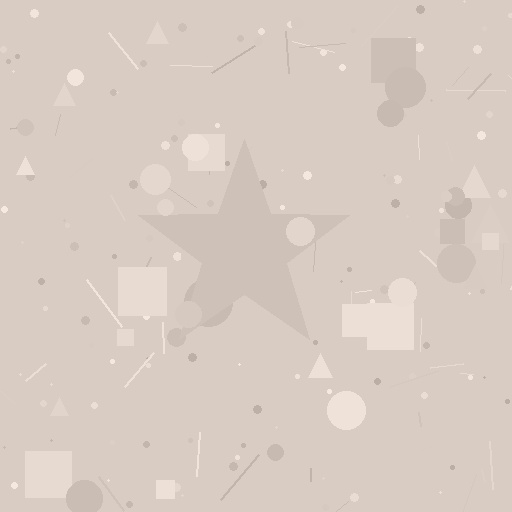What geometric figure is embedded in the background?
A star is embedded in the background.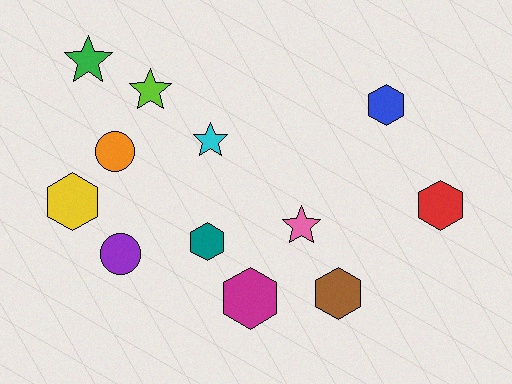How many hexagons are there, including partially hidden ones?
There are 6 hexagons.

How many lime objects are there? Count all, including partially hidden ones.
There is 1 lime object.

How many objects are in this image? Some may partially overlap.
There are 12 objects.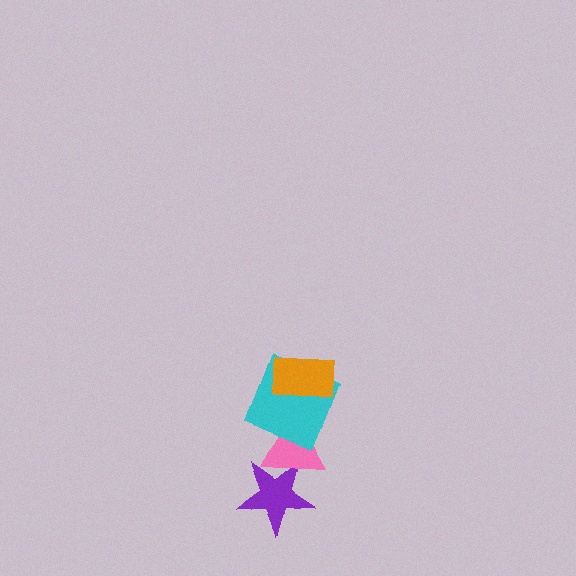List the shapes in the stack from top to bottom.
From top to bottom: the orange rectangle, the cyan square, the pink triangle, the purple star.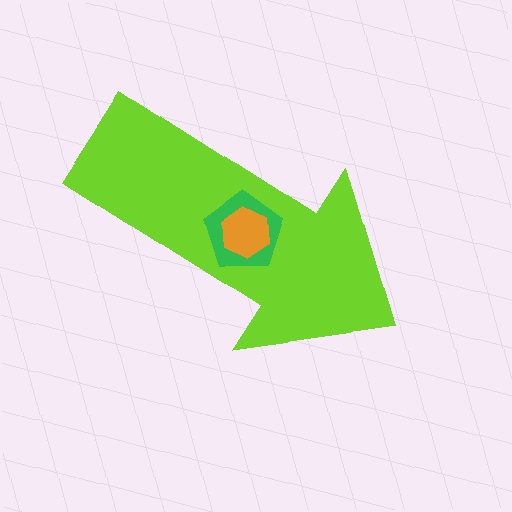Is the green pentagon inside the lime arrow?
Yes.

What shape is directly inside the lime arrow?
The green pentagon.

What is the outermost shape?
The lime arrow.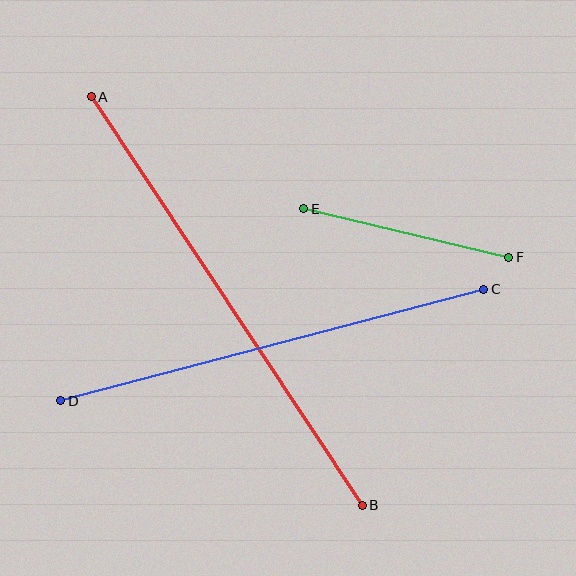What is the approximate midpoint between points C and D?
The midpoint is at approximately (272, 345) pixels.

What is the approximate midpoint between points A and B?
The midpoint is at approximately (227, 301) pixels.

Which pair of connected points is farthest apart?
Points A and B are farthest apart.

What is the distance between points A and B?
The distance is approximately 490 pixels.